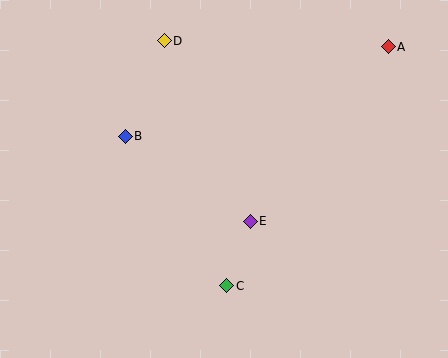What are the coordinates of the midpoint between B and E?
The midpoint between B and E is at (188, 179).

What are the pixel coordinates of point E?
Point E is at (250, 221).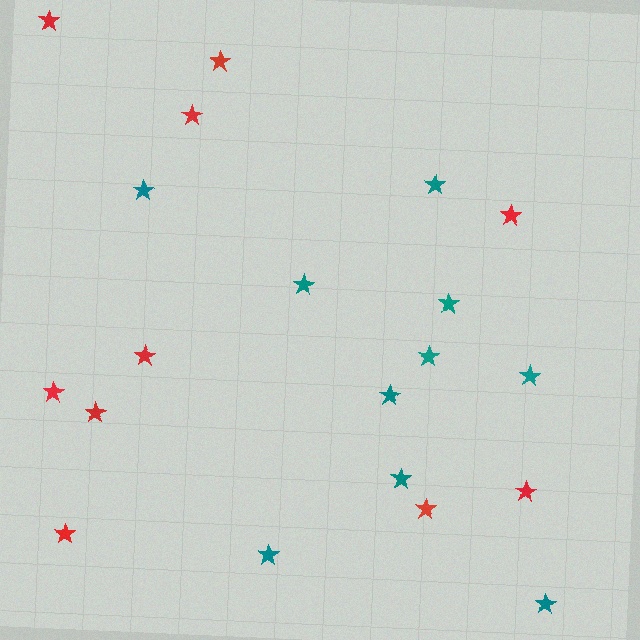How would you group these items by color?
There are 2 groups: one group of teal stars (10) and one group of red stars (10).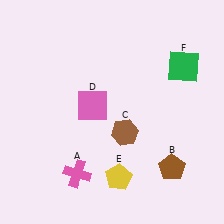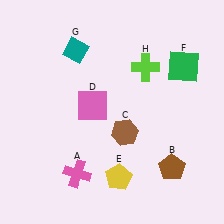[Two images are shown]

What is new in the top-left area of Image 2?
A teal diamond (G) was added in the top-left area of Image 2.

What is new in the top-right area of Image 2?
A lime cross (H) was added in the top-right area of Image 2.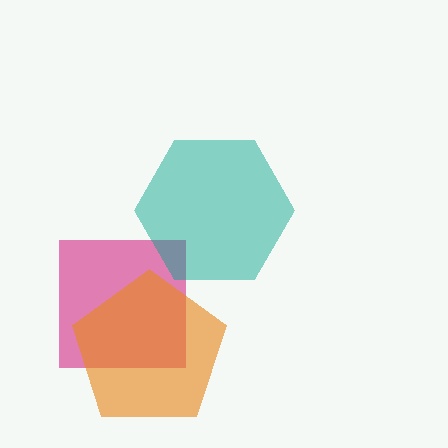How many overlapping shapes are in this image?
There are 3 overlapping shapes in the image.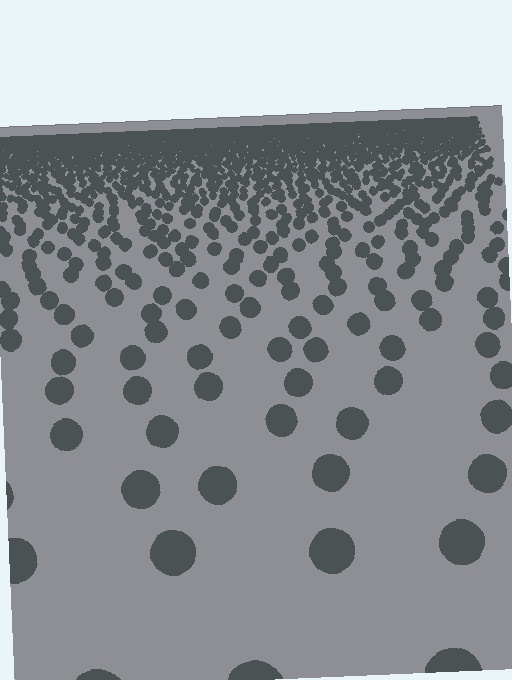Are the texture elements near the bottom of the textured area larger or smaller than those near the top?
Larger. Near the bottom, elements are closer to the viewer and appear at a bigger on-screen size.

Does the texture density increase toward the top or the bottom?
Density increases toward the top.